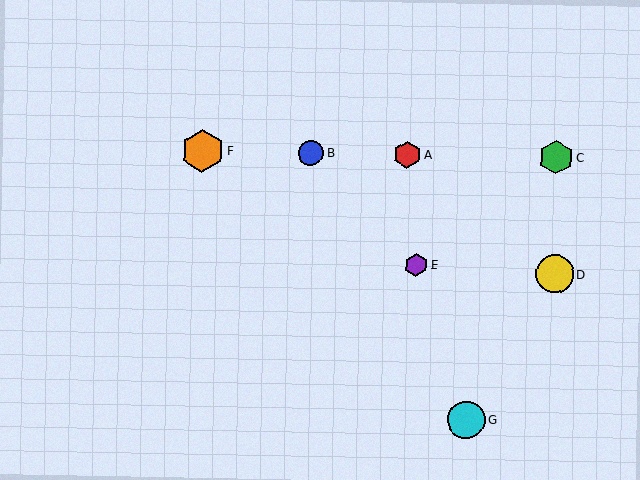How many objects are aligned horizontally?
4 objects (A, B, C, F) are aligned horizontally.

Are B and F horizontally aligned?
Yes, both are at y≈153.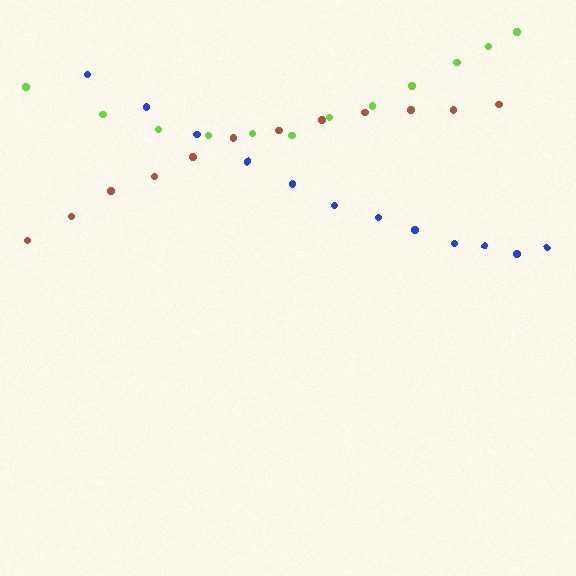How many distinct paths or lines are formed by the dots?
There are 3 distinct paths.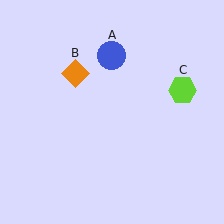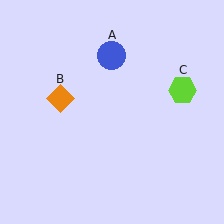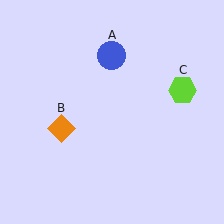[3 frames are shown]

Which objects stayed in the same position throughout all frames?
Blue circle (object A) and lime hexagon (object C) remained stationary.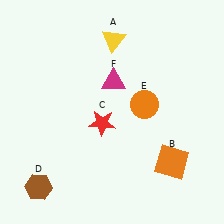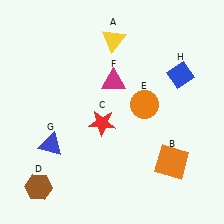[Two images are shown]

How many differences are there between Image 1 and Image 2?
There are 2 differences between the two images.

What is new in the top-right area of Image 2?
A blue diamond (H) was added in the top-right area of Image 2.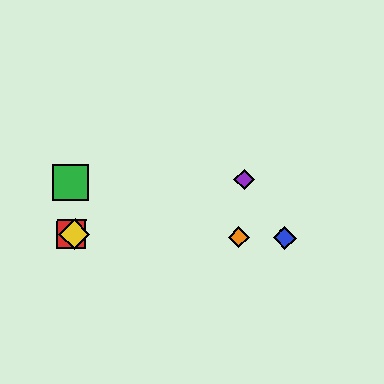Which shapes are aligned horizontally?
The red square, the blue diamond, the yellow diamond, the orange diamond are aligned horizontally.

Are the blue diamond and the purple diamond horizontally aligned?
No, the blue diamond is at y≈238 and the purple diamond is at y≈180.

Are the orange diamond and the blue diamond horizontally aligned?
Yes, both are at y≈237.